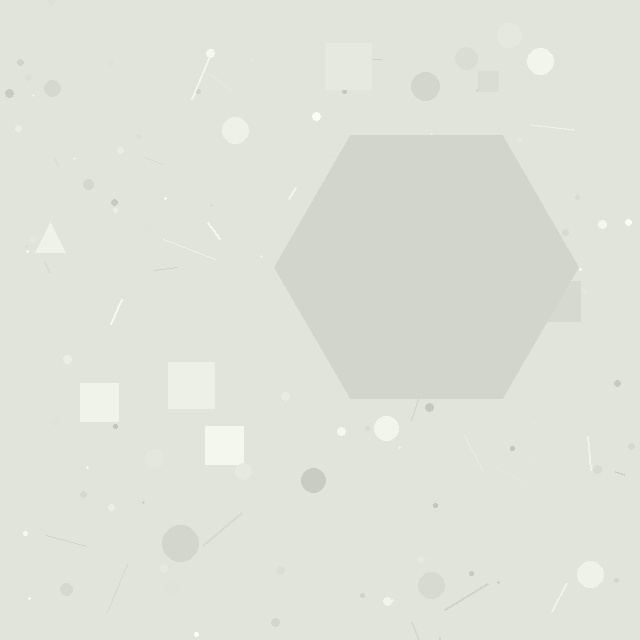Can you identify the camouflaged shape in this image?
The camouflaged shape is a hexagon.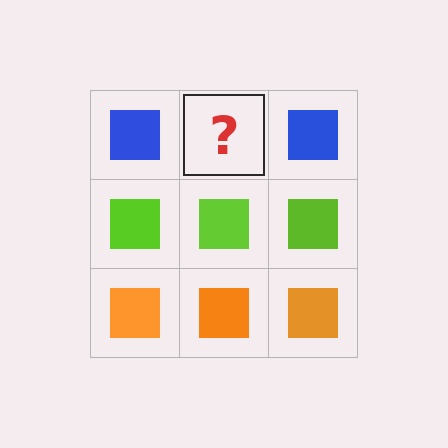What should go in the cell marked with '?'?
The missing cell should contain a blue square.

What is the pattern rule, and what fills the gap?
The rule is that each row has a consistent color. The gap should be filled with a blue square.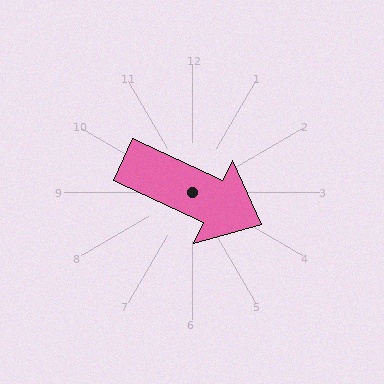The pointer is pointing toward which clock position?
Roughly 4 o'clock.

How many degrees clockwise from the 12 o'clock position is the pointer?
Approximately 115 degrees.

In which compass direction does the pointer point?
Southeast.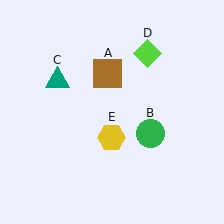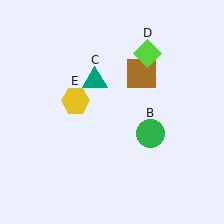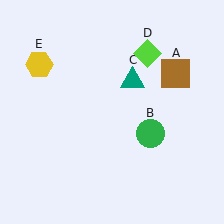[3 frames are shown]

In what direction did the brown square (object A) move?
The brown square (object A) moved right.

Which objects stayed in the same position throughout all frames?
Green circle (object B) and lime diamond (object D) remained stationary.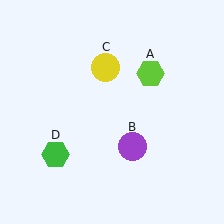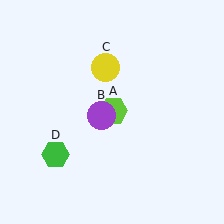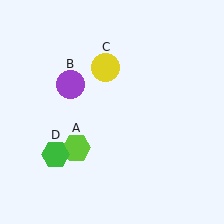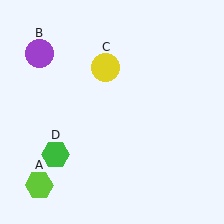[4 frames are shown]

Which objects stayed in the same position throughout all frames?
Yellow circle (object C) and green hexagon (object D) remained stationary.